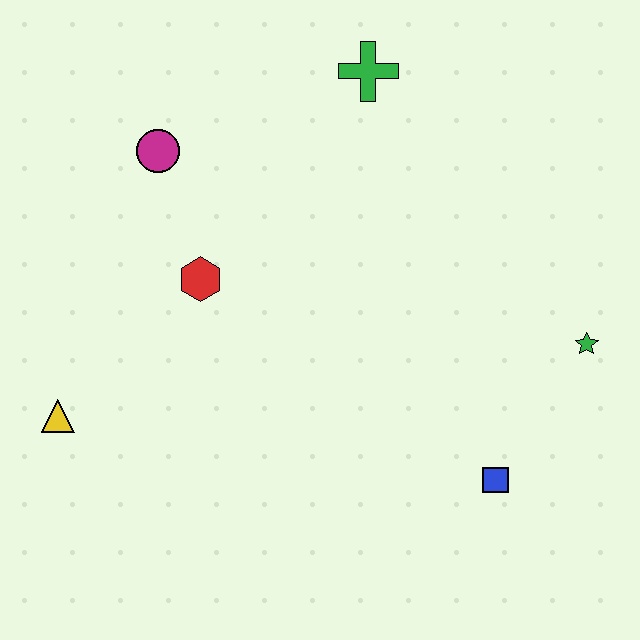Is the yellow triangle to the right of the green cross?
No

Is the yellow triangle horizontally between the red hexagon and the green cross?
No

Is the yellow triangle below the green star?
Yes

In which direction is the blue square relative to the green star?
The blue square is below the green star.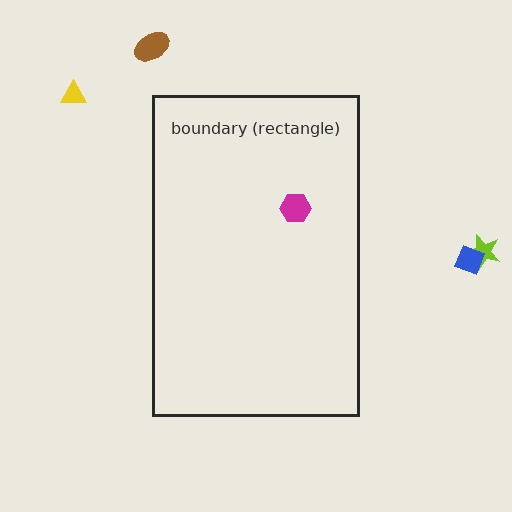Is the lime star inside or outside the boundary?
Outside.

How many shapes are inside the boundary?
1 inside, 4 outside.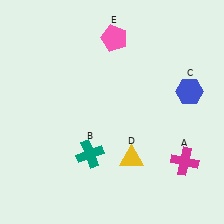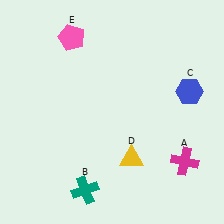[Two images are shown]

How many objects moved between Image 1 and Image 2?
2 objects moved between the two images.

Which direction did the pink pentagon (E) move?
The pink pentagon (E) moved left.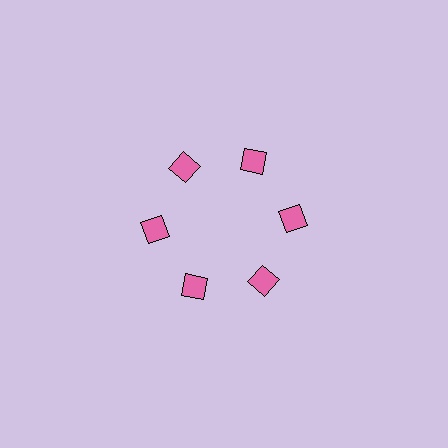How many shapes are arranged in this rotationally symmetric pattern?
There are 6 shapes, arranged in 6 groups of 1.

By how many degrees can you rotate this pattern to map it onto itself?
The pattern maps onto itself every 60 degrees of rotation.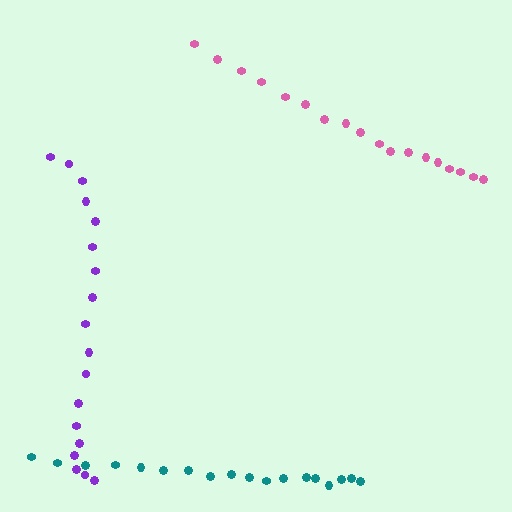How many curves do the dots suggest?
There are 3 distinct paths.